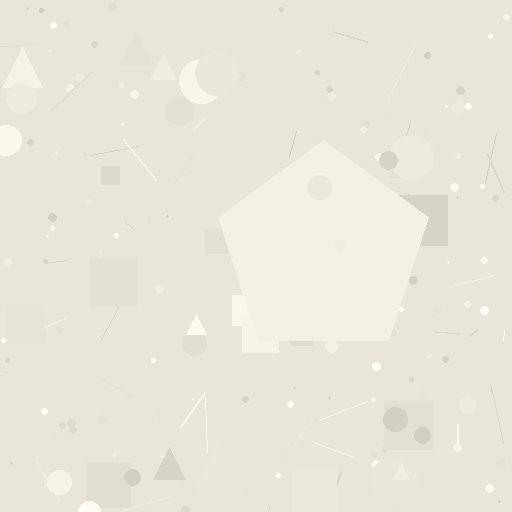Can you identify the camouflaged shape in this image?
The camouflaged shape is a pentagon.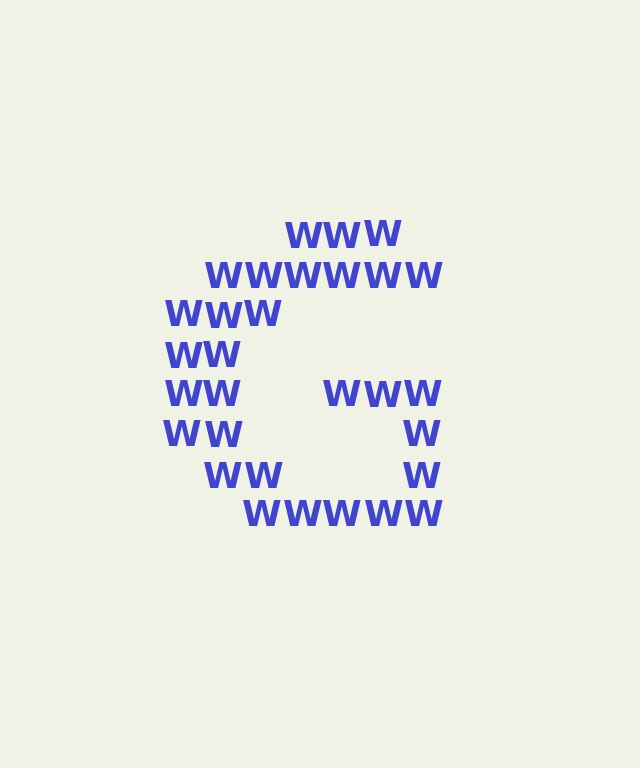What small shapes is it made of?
It is made of small letter W's.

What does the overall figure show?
The overall figure shows the letter G.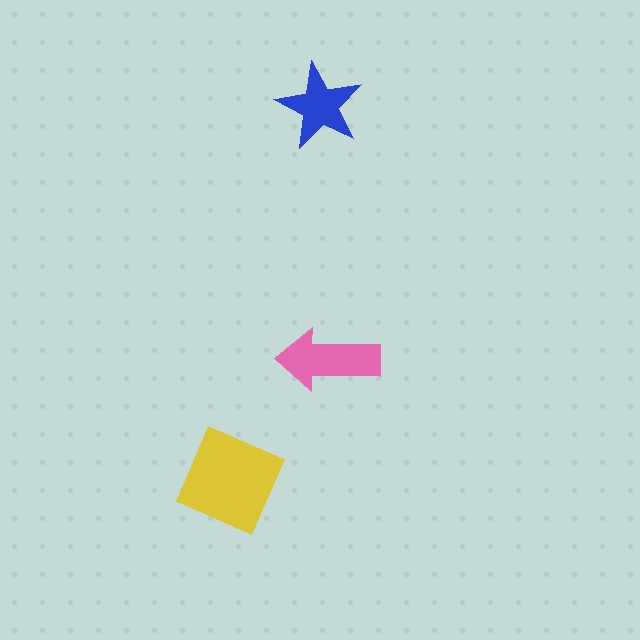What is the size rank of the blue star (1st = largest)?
3rd.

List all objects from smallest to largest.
The blue star, the pink arrow, the yellow diamond.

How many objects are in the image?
There are 3 objects in the image.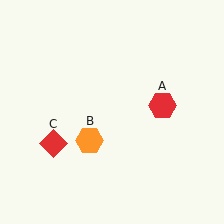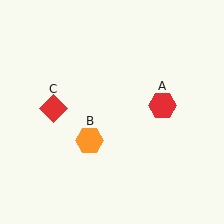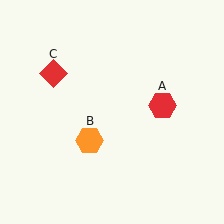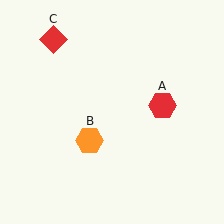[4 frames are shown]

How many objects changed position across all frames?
1 object changed position: red diamond (object C).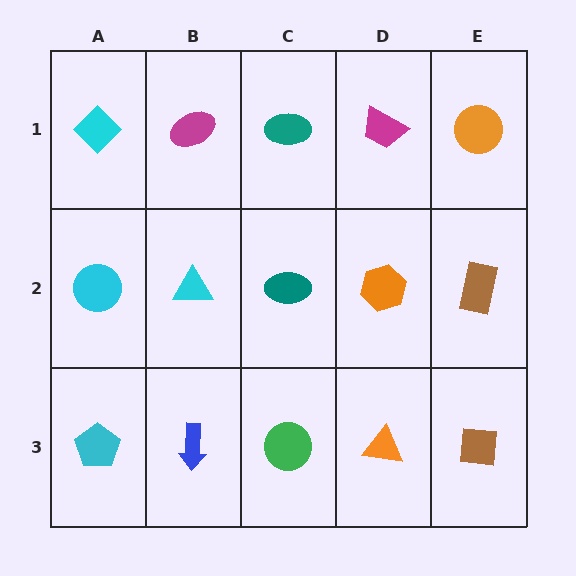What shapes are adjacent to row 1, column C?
A teal ellipse (row 2, column C), a magenta ellipse (row 1, column B), a magenta trapezoid (row 1, column D).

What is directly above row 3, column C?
A teal ellipse.